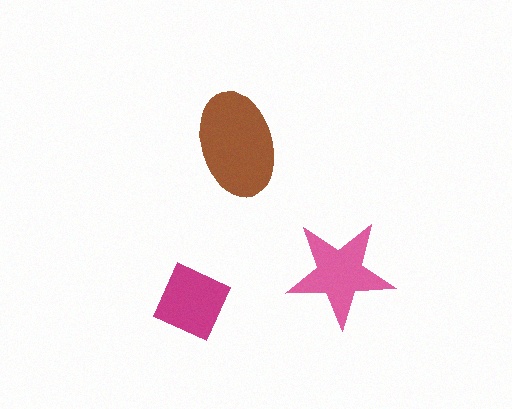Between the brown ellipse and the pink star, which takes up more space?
The brown ellipse.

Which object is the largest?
The brown ellipse.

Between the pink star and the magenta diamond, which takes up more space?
The pink star.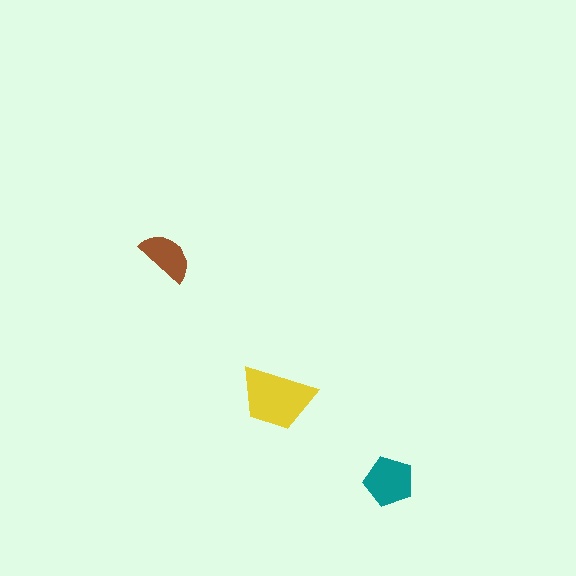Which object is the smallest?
The brown semicircle.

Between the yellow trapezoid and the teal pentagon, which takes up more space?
The yellow trapezoid.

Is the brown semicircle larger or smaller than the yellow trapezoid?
Smaller.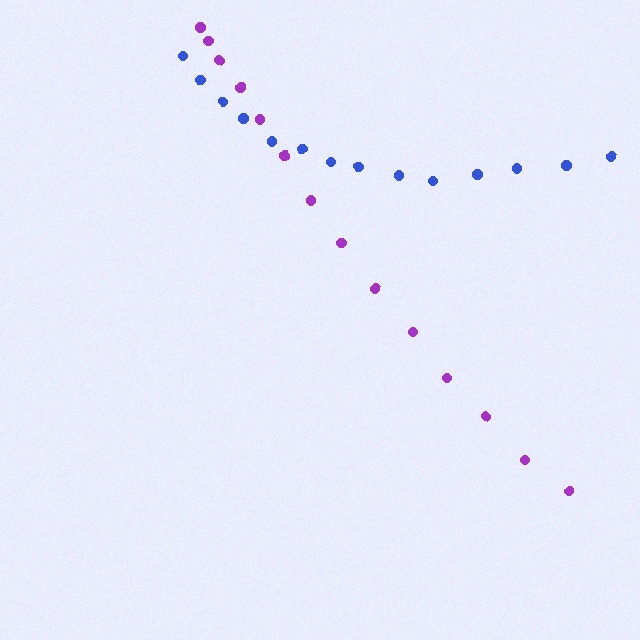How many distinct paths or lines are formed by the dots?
There are 2 distinct paths.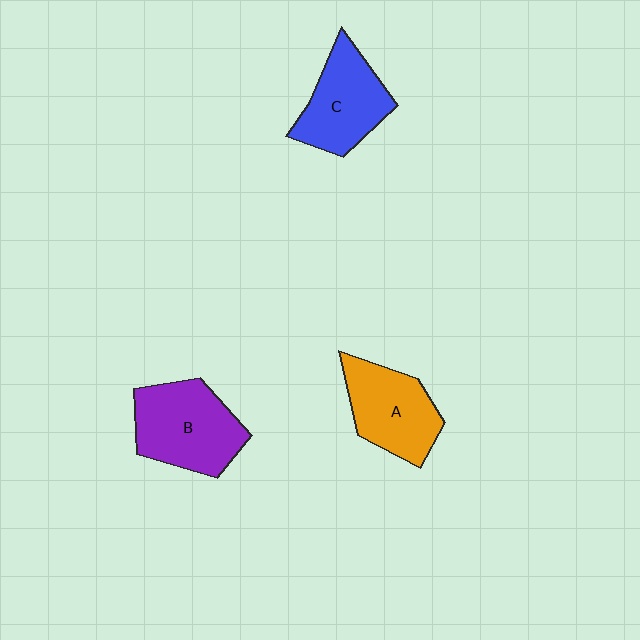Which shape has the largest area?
Shape B (purple).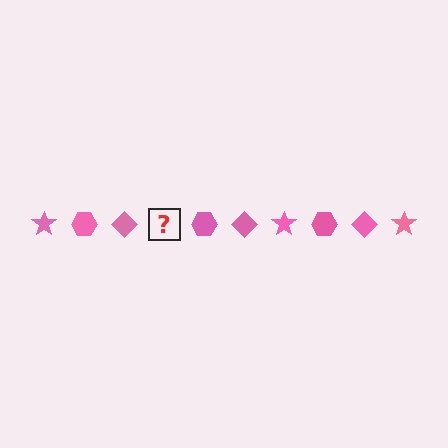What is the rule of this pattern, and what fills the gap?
The rule is that the pattern cycles through star, hexagon, diamond shapes in pink. The gap should be filled with a pink star.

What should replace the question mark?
The question mark should be replaced with a pink star.